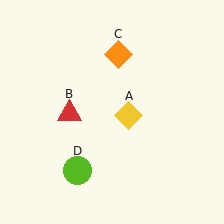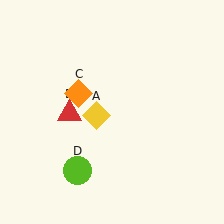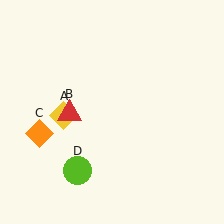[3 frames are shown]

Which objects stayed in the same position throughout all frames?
Red triangle (object B) and lime circle (object D) remained stationary.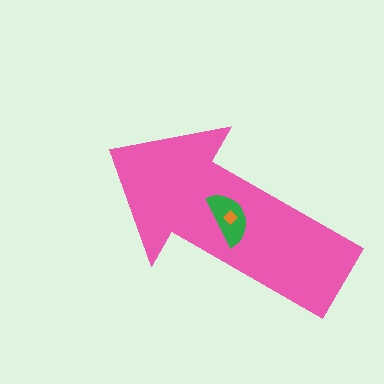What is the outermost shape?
The pink arrow.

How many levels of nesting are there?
3.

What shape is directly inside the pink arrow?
The green semicircle.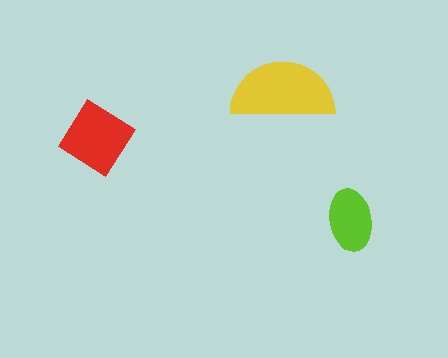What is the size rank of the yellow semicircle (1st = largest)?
1st.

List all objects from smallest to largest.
The lime ellipse, the red diamond, the yellow semicircle.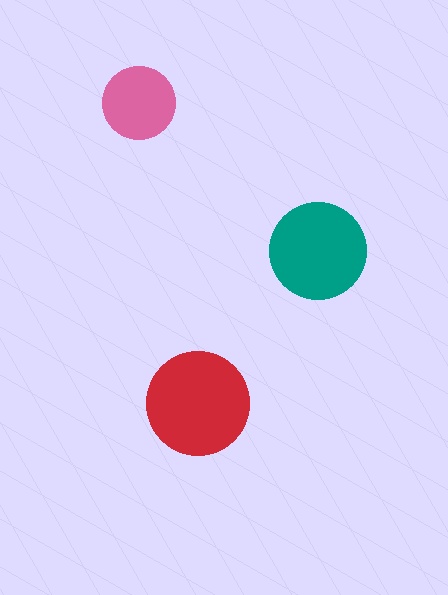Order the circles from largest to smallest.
the red one, the teal one, the pink one.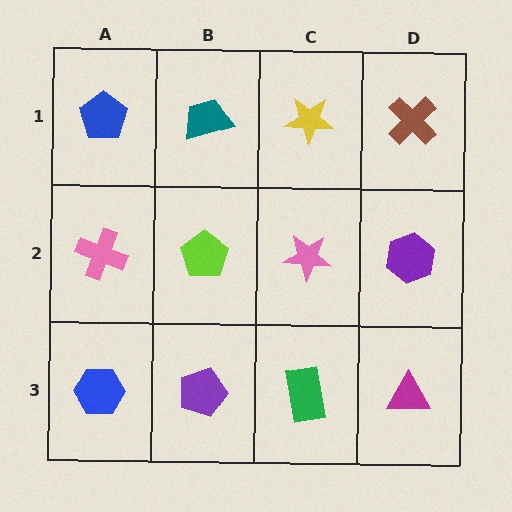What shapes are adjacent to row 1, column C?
A pink star (row 2, column C), a teal trapezoid (row 1, column B), a brown cross (row 1, column D).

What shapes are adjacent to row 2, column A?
A blue pentagon (row 1, column A), a blue hexagon (row 3, column A), a lime pentagon (row 2, column B).